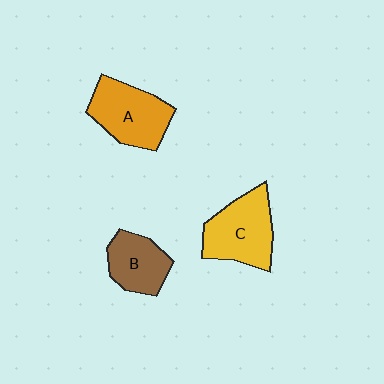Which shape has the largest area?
Shape C (yellow).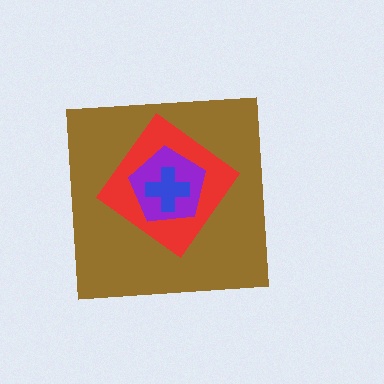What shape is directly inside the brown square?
The red diamond.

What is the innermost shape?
The blue cross.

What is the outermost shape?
The brown square.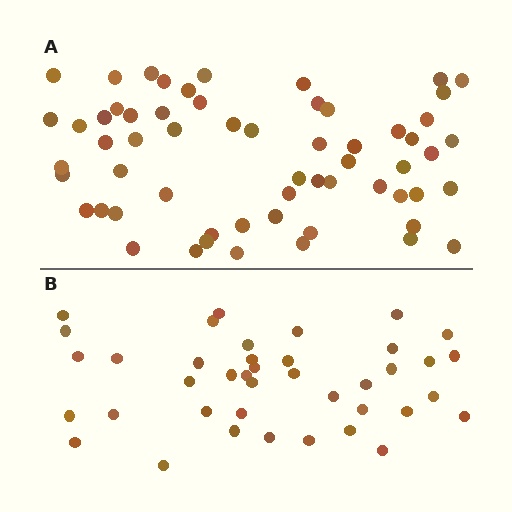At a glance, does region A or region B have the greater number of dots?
Region A (the top region) has more dots.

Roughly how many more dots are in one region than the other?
Region A has approximately 20 more dots than region B.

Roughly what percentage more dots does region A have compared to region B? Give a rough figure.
About 50% more.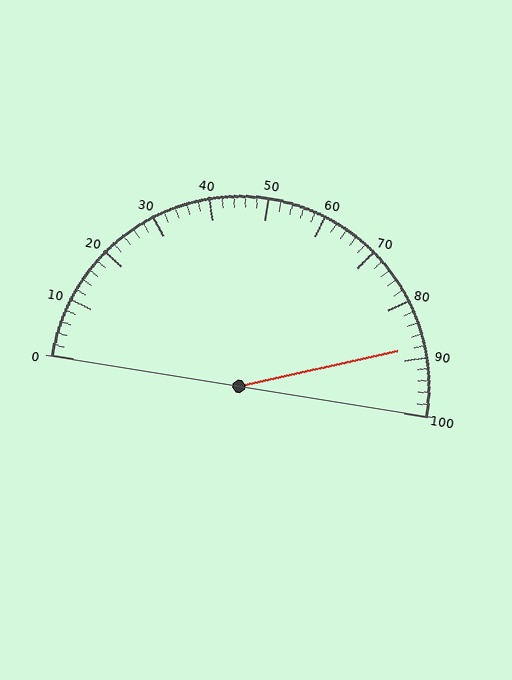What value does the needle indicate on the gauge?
The needle indicates approximately 88.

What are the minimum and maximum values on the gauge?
The gauge ranges from 0 to 100.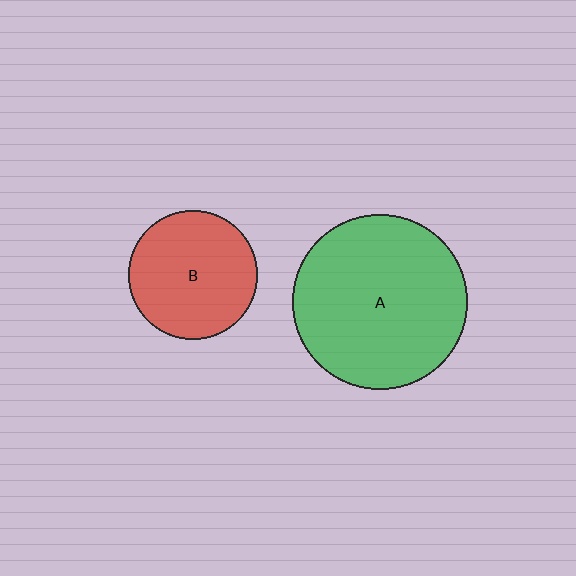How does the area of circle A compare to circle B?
Approximately 1.8 times.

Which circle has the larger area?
Circle A (green).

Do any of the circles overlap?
No, none of the circles overlap.